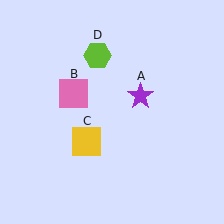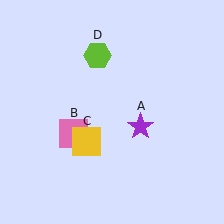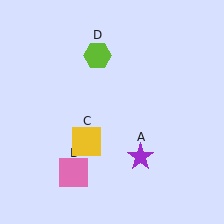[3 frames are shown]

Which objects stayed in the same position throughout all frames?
Yellow square (object C) and lime hexagon (object D) remained stationary.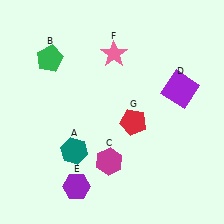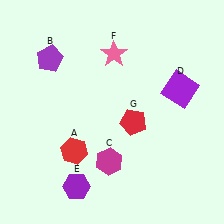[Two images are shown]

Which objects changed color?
A changed from teal to red. B changed from green to purple.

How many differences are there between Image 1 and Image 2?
There are 2 differences between the two images.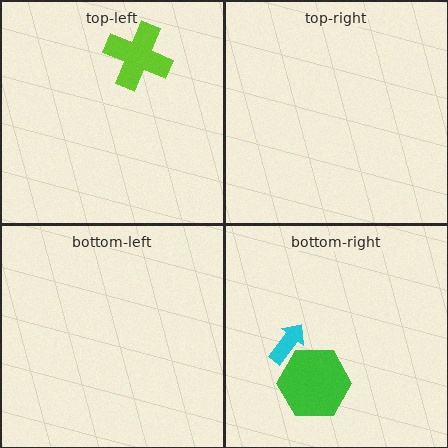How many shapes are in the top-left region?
1.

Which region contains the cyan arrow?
The bottom-right region.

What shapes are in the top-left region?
The lime cross.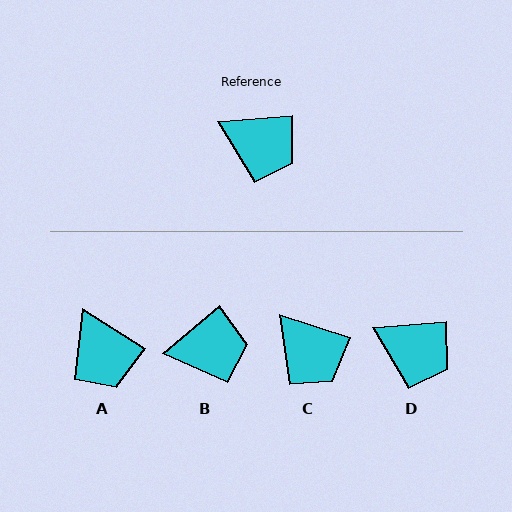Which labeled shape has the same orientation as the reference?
D.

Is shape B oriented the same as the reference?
No, it is off by about 35 degrees.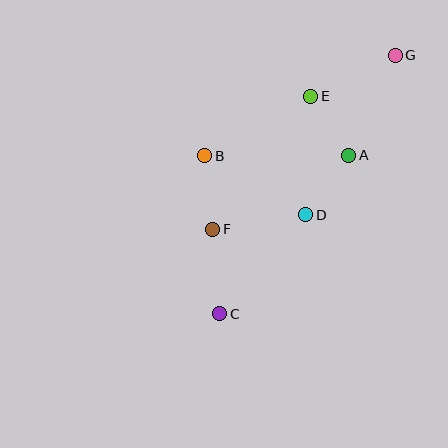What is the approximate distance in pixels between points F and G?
The distance between F and G is approximately 252 pixels.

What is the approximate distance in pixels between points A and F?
The distance between A and F is approximately 155 pixels.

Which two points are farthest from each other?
Points C and G are farthest from each other.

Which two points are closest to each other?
Points A and E are closest to each other.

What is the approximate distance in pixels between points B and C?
The distance between B and C is approximately 159 pixels.